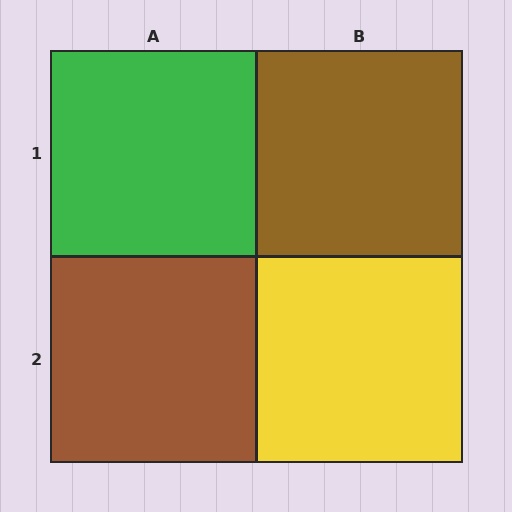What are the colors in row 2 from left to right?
Brown, yellow.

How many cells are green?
1 cell is green.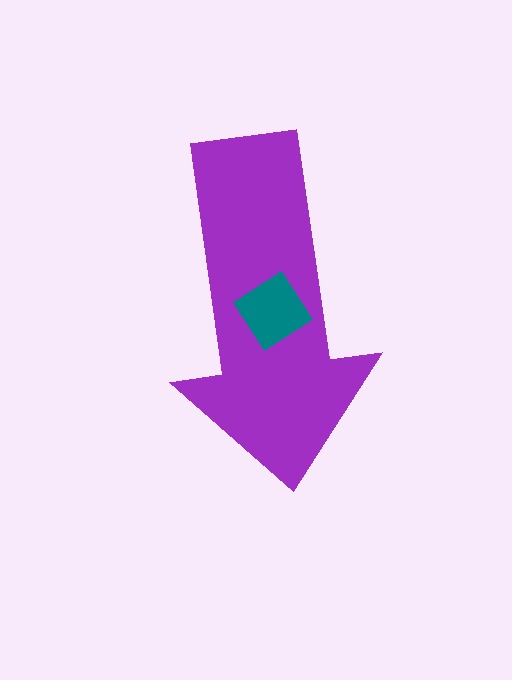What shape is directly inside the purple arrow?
The teal diamond.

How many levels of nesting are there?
2.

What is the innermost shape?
The teal diamond.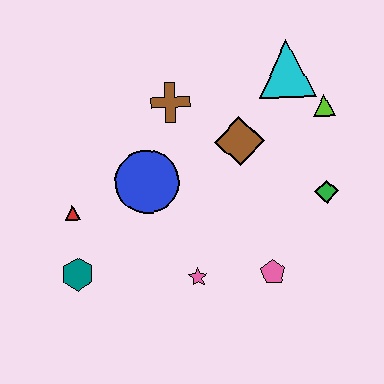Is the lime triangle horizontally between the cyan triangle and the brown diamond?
No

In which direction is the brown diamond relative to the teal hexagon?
The brown diamond is to the right of the teal hexagon.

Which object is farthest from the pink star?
The cyan triangle is farthest from the pink star.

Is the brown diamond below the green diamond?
No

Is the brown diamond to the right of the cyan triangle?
No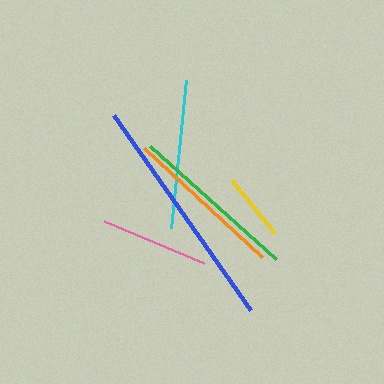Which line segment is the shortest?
The yellow line is the shortest at approximately 68 pixels.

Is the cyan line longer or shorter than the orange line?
The orange line is longer than the cyan line.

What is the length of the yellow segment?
The yellow segment is approximately 68 pixels long.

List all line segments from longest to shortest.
From longest to shortest: blue, green, orange, cyan, pink, yellow.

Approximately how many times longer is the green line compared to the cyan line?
The green line is approximately 1.1 times the length of the cyan line.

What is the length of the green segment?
The green segment is approximately 169 pixels long.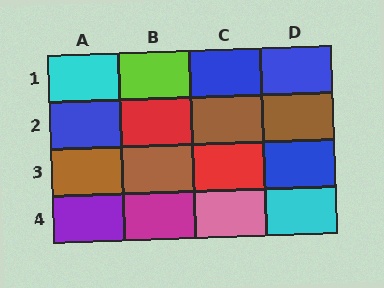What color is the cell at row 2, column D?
Brown.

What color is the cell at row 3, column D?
Blue.